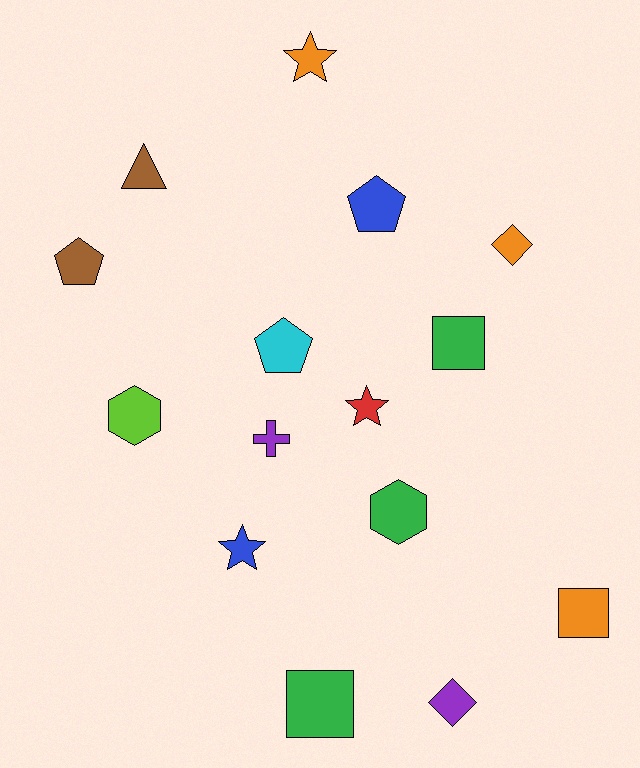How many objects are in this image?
There are 15 objects.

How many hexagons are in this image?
There are 2 hexagons.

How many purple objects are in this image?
There are 2 purple objects.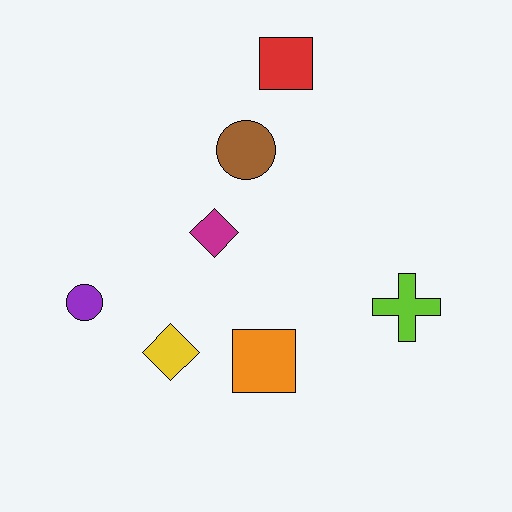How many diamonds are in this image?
There are 2 diamonds.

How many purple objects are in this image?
There is 1 purple object.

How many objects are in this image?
There are 7 objects.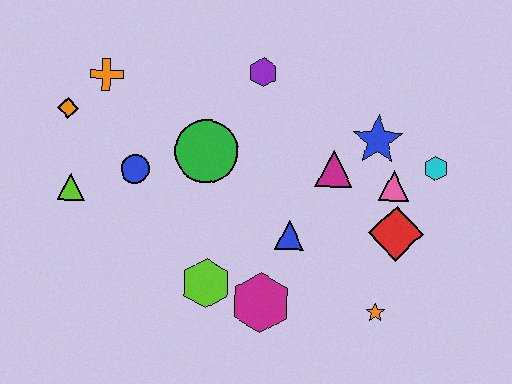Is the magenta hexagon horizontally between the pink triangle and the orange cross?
Yes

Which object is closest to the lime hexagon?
The magenta hexagon is closest to the lime hexagon.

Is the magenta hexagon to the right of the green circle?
Yes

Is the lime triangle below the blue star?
Yes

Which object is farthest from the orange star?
The orange diamond is farthest from the orange star.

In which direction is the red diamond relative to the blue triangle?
The red diamond is to the right of the blue triangle.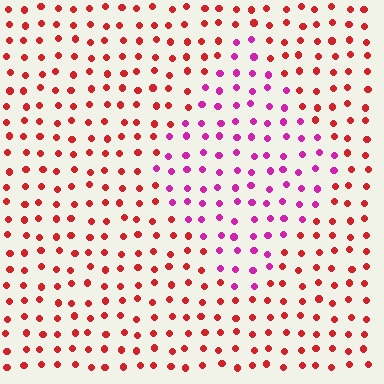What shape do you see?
I see a diamond.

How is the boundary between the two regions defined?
The boundary is defined purely by a slight shift in hue (about 45 degrees). Spacing, size, and orientation are identical on both sides.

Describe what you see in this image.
The image is filled with small red elements in a uniform arrangement. A diamond-shaped region is visible where the elements are tinted to a slightly different hue, forming a subtle color boundary.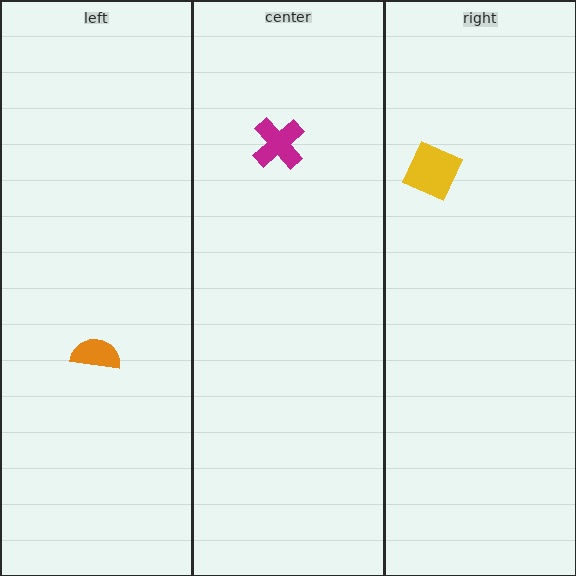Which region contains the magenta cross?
The center region.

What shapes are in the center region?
The magenta cross.